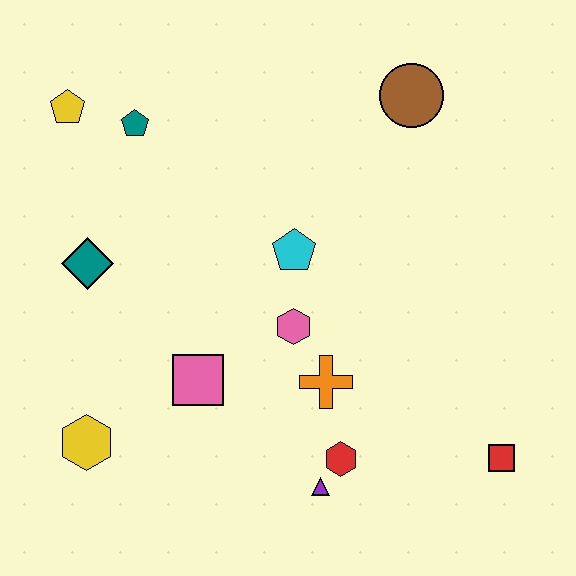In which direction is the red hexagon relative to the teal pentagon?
The red hexagon is below the teal pentagon.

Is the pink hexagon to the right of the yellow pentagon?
Yes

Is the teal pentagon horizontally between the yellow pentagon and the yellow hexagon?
No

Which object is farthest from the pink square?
The brown circle is farthest from the pink square.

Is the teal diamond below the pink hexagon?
No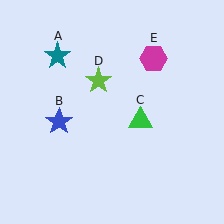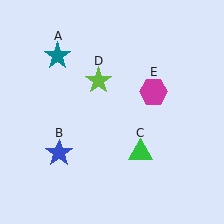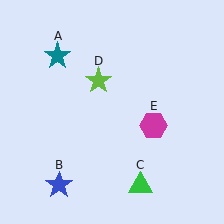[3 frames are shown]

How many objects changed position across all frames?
3 objects changed position: blue star (object B), green triangle (object C), magenta hexagon (object E).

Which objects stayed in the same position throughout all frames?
Teal star (object A) and lime star (object D) remained stationary.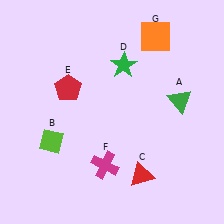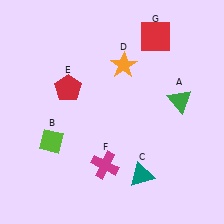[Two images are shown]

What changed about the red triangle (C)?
In Image 1, C is red. In Image 2, it changed to teal.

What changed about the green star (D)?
In Image 1, D is green. In Image 2, it changed to orange.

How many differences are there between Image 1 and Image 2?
There are 3 differences between the two images.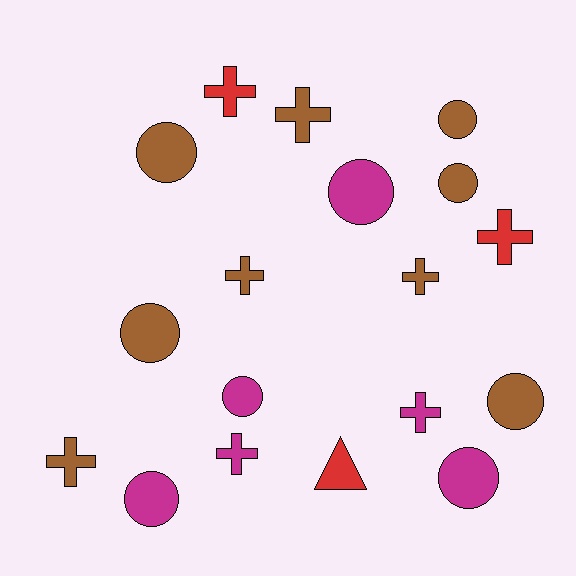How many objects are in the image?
There are 18 objects.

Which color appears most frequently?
Brown, with 9 objects.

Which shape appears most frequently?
Circle, with 9 objects.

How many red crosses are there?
There are 2 red crosses.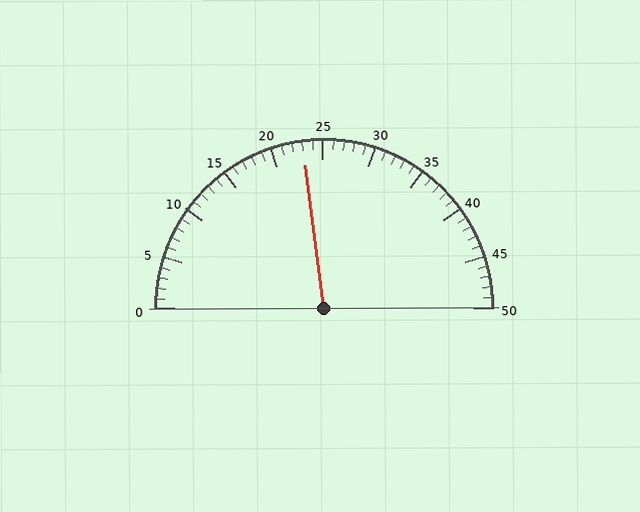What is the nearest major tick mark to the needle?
The nearest major tick mark is 25.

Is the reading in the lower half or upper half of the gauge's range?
The reading is in the lower half of the range (0 to 50).